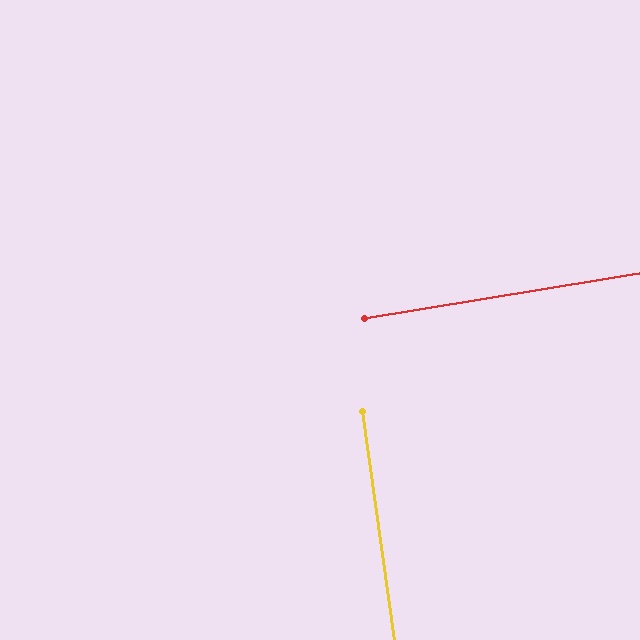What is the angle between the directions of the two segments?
Approximately 89 degrees.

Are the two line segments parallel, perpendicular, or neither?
Perpendicular — they meet at approximately 89°.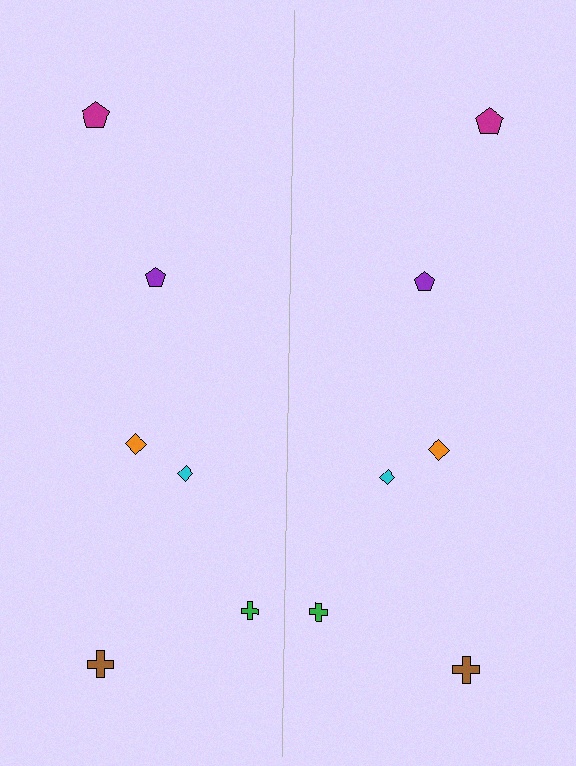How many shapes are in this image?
There are 12 shapes in this image.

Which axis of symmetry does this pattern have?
The pattern has a vertical axis of symmetry running through the center of the image.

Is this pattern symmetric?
Yes, this pattern has bilateral (reflection) symmetry.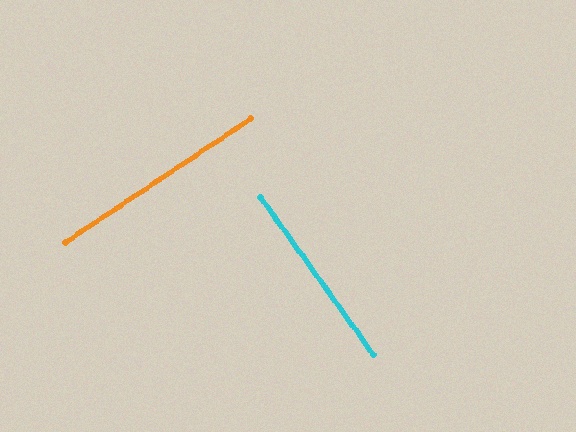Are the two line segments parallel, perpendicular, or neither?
Perpendicular — they meet at approximately 88°.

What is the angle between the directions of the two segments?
Approximately 88 degrees.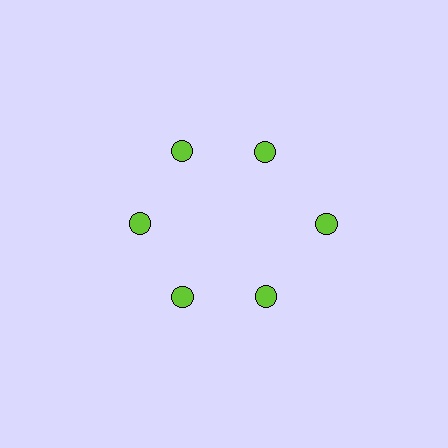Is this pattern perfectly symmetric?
No. The 6 lime circles are arranged in a ring, but one element near the 3 o'clock position is pushed outward from the center, breaking the 6-fold rotational symmetry.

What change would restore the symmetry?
The symmetry would be restored by moving it inward, back onto the ring so that all 6 circles sit at equal angles and equal distance from the center.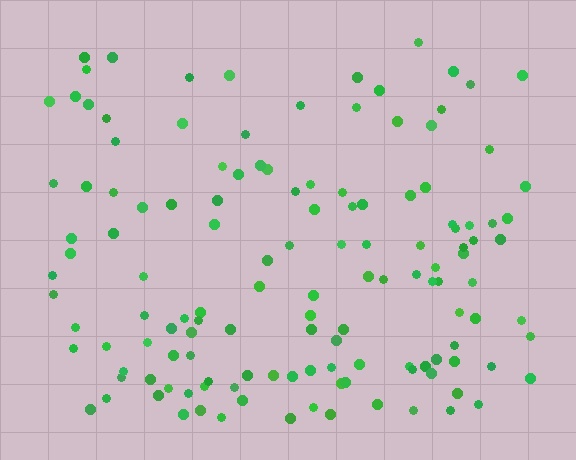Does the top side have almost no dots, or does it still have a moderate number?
Still a moderate number, just noticeably fewer than the bottom.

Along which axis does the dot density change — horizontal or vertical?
Vertical.